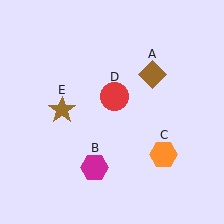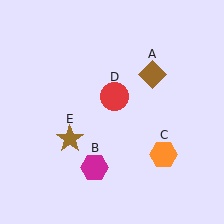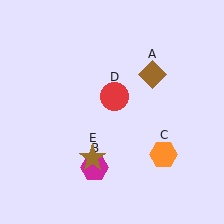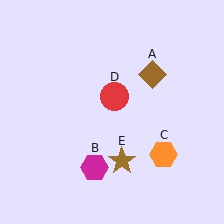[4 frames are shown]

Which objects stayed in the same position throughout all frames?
Brown diamond (object A) and magenta hexagon (object B) and orange hexagon (object C) and red circle (object D) remained stationary.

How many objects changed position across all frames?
1 object changed position: brown star (object E).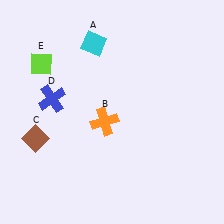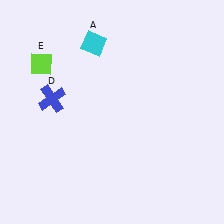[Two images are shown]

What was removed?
The orange cross (B), the brown diamond (C) were removed in Image 2.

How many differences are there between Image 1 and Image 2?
There are 2 differences between the two images.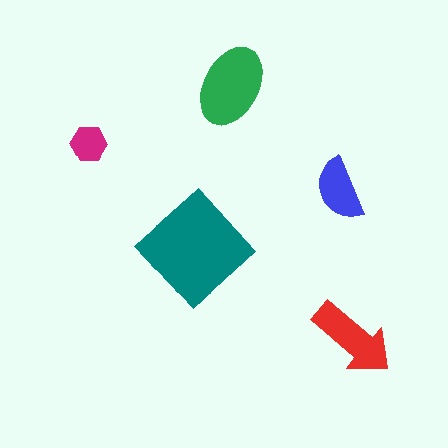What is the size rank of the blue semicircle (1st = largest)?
4th.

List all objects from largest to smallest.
The teal diamond, the green ellipse, the red arrow, the blue semicircle, the magenta hexagon.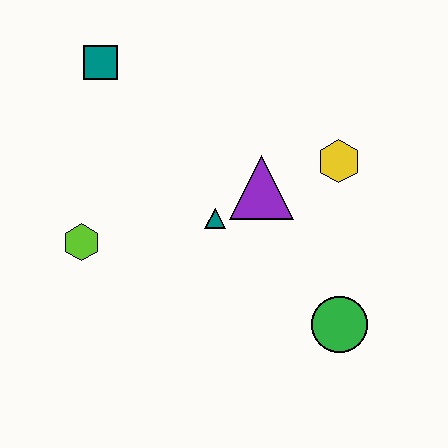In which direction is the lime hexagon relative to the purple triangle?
The lime hexagon is to the left of the purple triangle.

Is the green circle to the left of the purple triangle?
No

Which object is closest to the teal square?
The lime hexagon is closest to the teal square.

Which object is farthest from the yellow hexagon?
The lime hexagon is farthest from the yellow hexagon.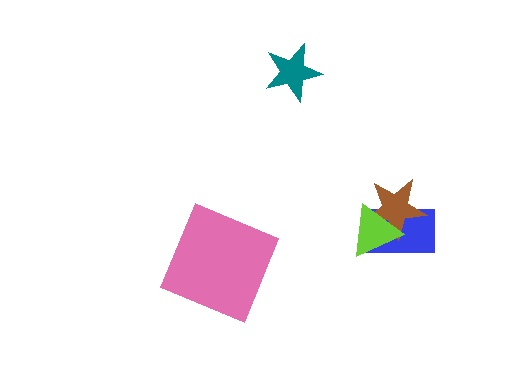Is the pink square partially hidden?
No, no other shape covers it.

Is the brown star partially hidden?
Yes, it is partially covered by another shape.